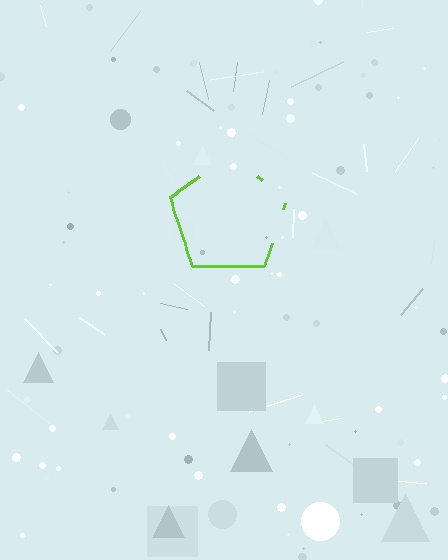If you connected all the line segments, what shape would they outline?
They would outline a pentagon.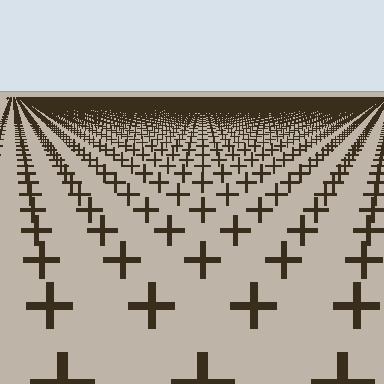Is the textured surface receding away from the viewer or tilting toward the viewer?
The surface is receding away from the viewer. Texture elements get smaller and denser toward the top.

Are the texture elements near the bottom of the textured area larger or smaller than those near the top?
Larger. Near the bottom, elements are closer to the viewer and appear at a bigger on-screen size.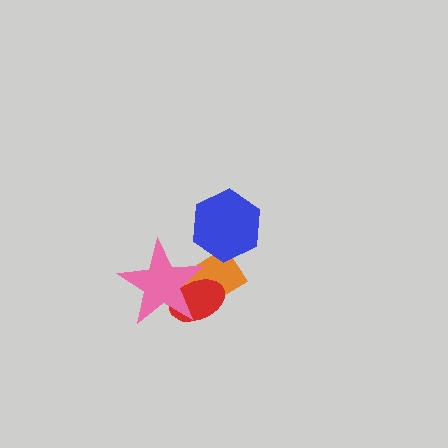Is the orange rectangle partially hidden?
Yes, it is partially covered by another shape.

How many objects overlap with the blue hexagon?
1 object overlaps with the blue hexagon.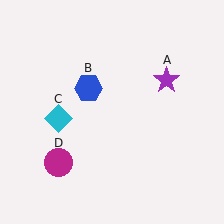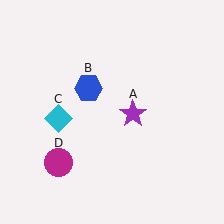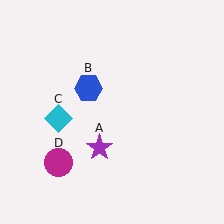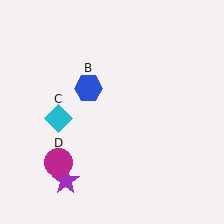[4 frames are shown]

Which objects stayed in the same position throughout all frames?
Blue hexagon (object B) and cyan diamond (object C) and magenta circle (object D) remained stationary.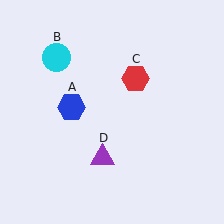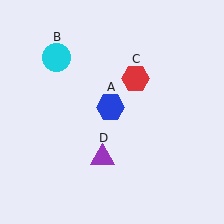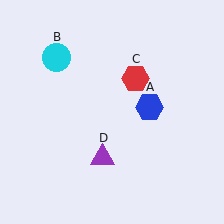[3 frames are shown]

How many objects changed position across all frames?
1 object changed position: blue hexagon (object A).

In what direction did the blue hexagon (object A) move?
The blue hexagon (object A) moved right.